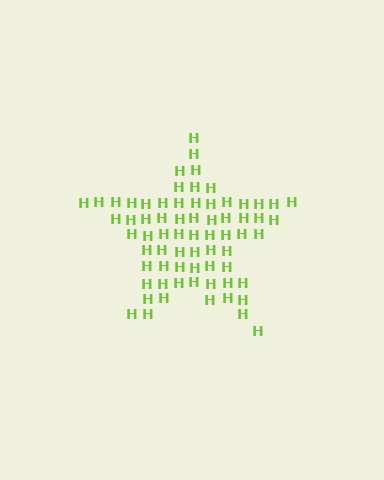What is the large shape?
The large shape is a star.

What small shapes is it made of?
It is made of small letter H's.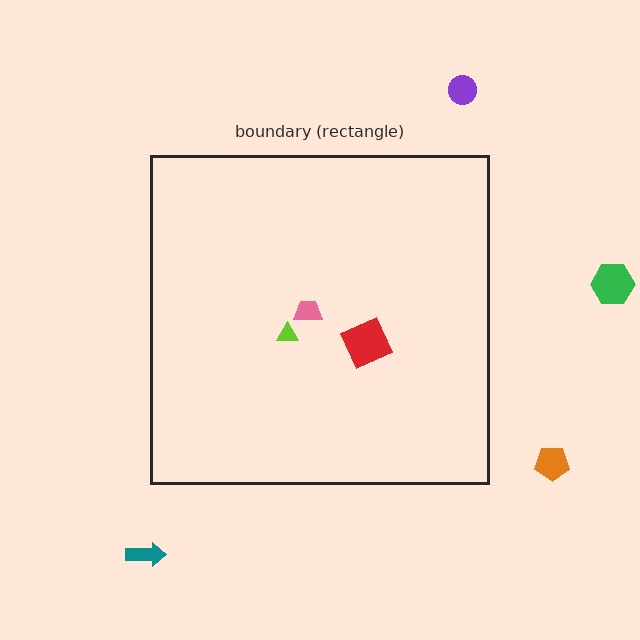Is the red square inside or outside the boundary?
Inside.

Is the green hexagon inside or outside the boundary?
Outside.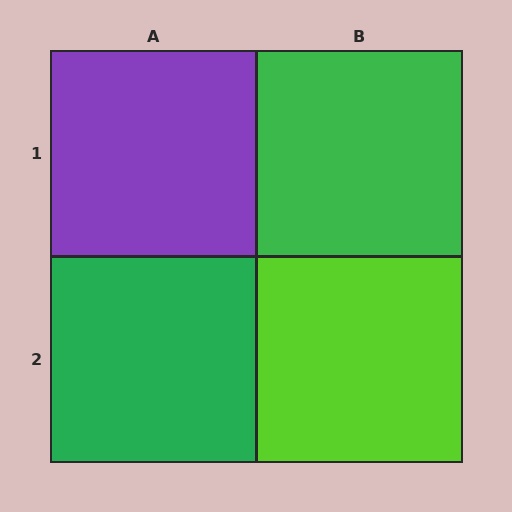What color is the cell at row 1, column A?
Purple.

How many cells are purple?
1 cell is purple.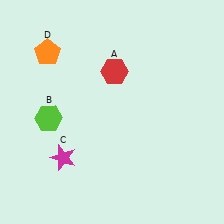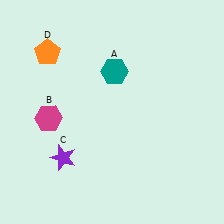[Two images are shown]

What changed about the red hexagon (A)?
In Image 1, A is red. In Image 2, it changed to teal.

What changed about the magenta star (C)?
In Image 1, C is magenta. In Image 2, it changed to purple.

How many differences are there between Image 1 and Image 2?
There are 3 differences between the two images.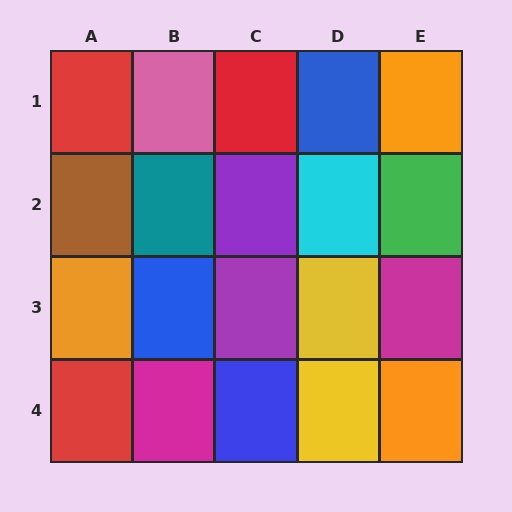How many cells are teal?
1 cell is teal.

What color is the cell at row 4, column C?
Blue.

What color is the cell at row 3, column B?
Blue.